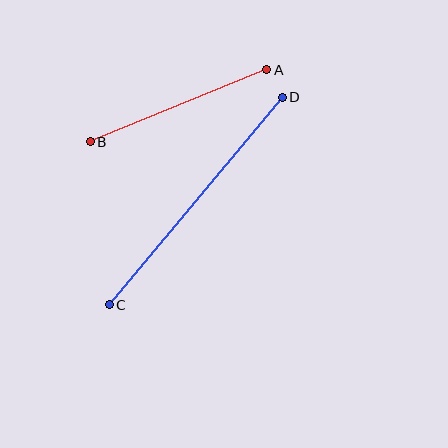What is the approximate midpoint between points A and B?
The midpoint is at approximately (179, 106) pixels.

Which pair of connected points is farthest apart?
Points C and D are farthest apart.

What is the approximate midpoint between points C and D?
The midpoint is at approximately (196, 201) pixels.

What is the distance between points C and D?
The distance is approximately 270 pixels.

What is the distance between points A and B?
The distance is approximately 190 pixels.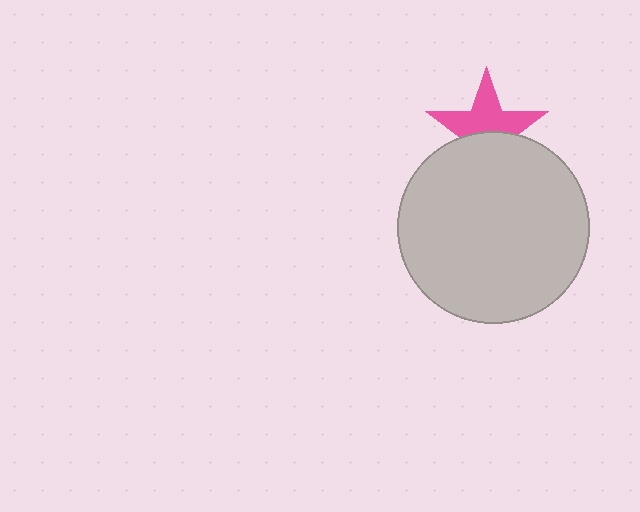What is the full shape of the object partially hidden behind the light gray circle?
The partially hidden object is a pink star.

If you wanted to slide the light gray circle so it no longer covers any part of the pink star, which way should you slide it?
Slide it down — that is the most direct way to separate the two shapes.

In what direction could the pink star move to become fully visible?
The pink star could move up. That would shift it out from behind the light gray circle entirely.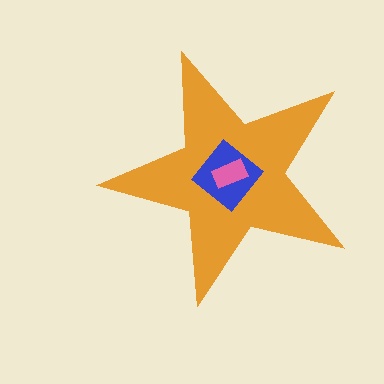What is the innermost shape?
The pink rectangle.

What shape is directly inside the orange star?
The blue diamond.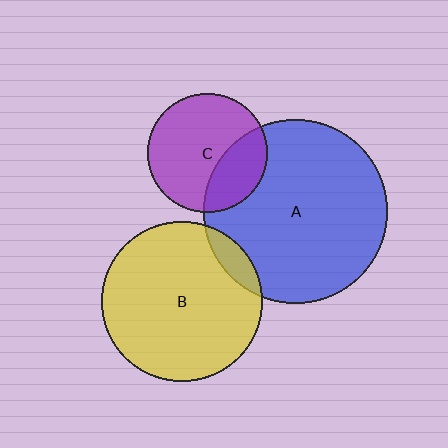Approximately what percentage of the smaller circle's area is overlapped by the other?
Approximately 10%.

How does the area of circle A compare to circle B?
Approximately 1.3 times.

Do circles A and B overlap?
Yes.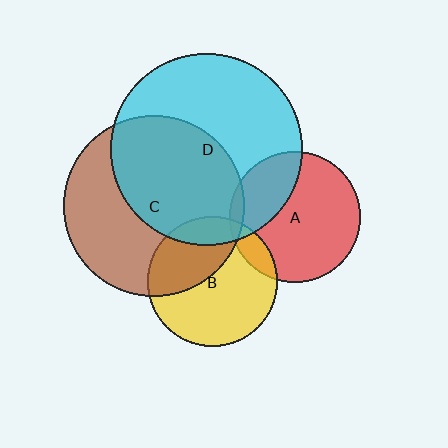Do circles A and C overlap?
Yes.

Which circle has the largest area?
Circle D (cyan).